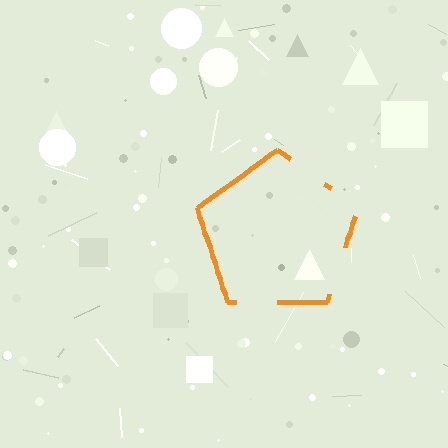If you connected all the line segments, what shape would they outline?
They would outline a pentagon.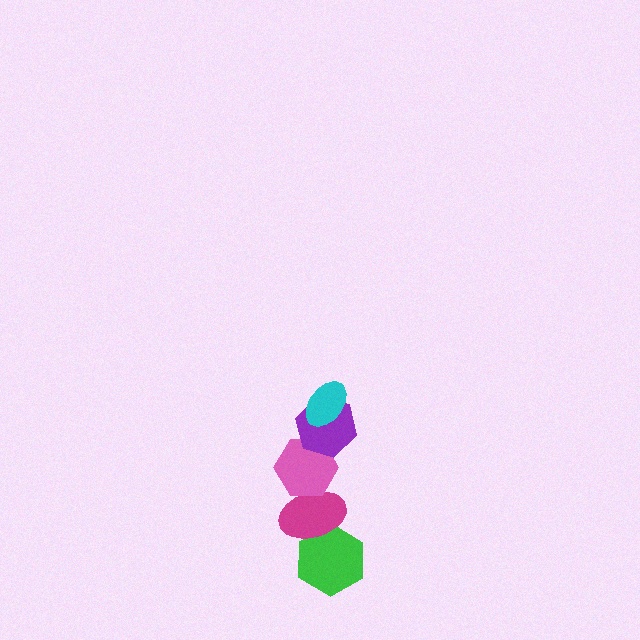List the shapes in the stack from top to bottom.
From top to bottom: the cyan ellipse, the purple hexagon, the pink hexagon, the magenta ellipse, the green hexagon.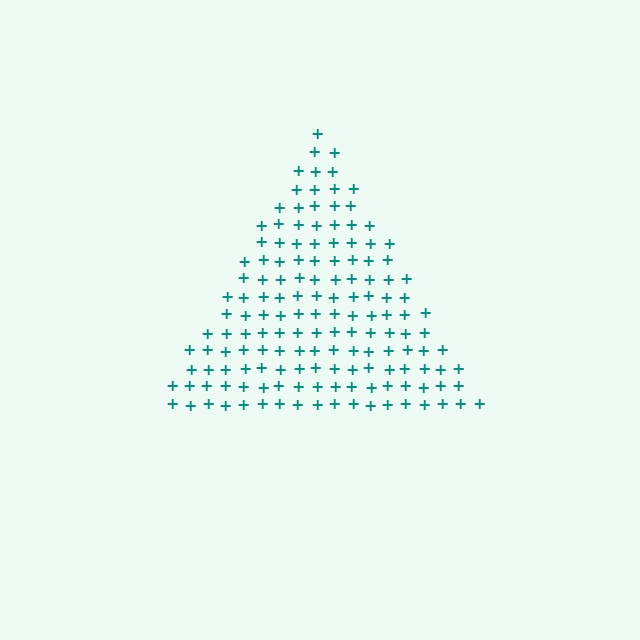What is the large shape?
The large shape is a triangle.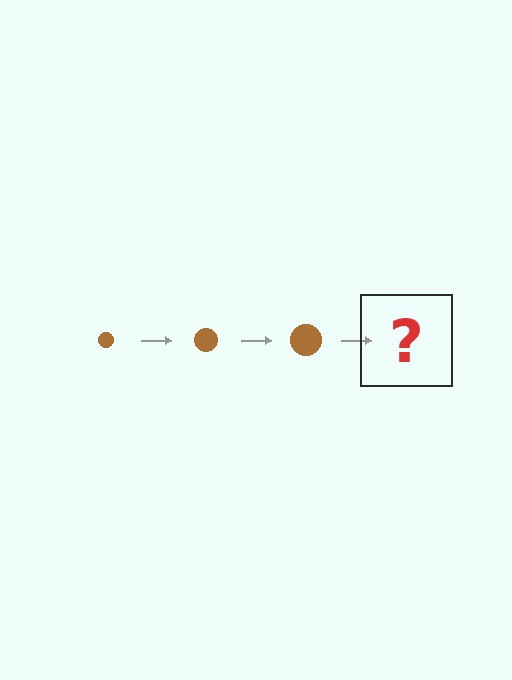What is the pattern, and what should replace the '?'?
The pattern is that the circle gets progressively larger each step. The '?' should be a brown circle, larger than the previous one.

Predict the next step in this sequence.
The next step is a brown circle, larger than the previous one.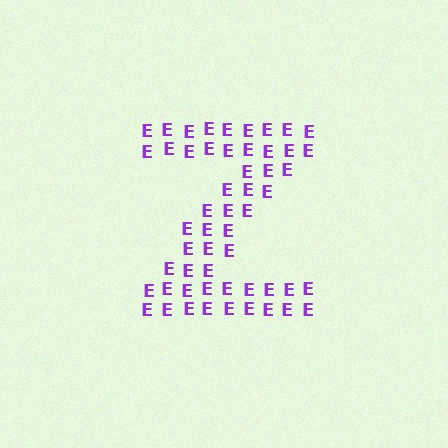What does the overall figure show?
The overall figure shows the letter Z.